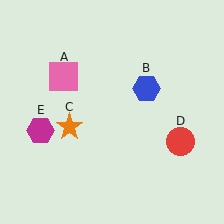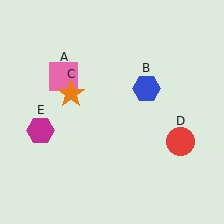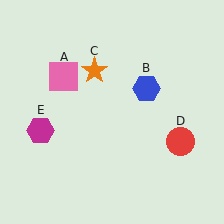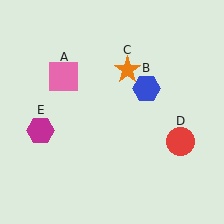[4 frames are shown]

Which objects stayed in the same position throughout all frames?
Pink square (object A) and blue hexagon (object B) and red circle (object D) and magenta hexagon (object E) remained stationary.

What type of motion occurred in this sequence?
The orange star (object C) rotated clockwise around the center of the scene.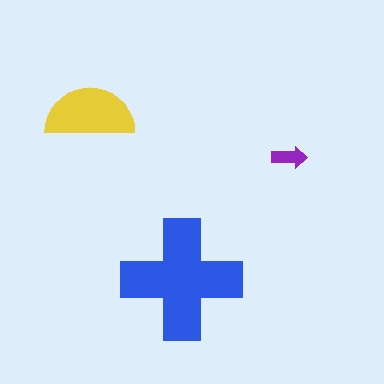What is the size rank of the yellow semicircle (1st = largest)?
2nd.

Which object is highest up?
The yellow semicircle is topmost.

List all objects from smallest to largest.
The purple arrow, the yellow semicircle, the blue cross.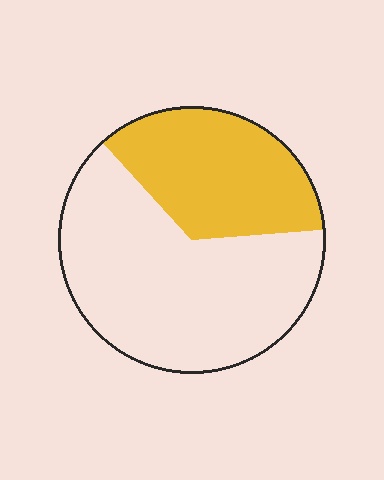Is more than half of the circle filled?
No.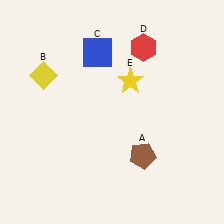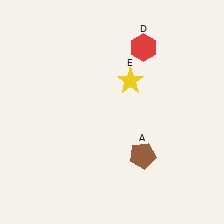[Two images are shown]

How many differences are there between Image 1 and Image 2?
There are 2 differences between the two images.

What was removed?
The yellow diamond (B), the blue square (C) were removed in Image 2.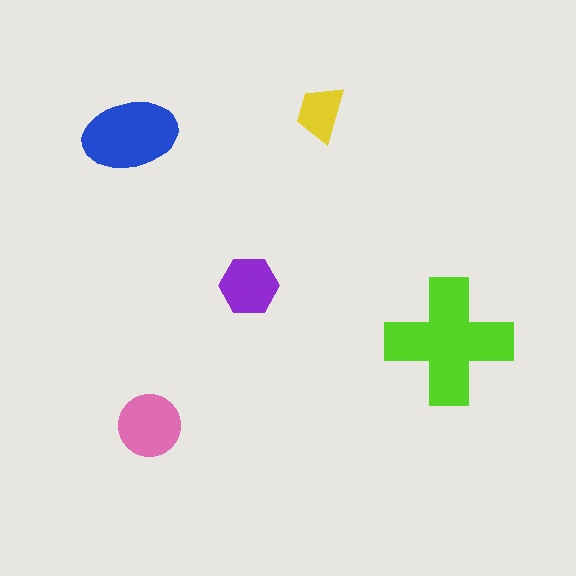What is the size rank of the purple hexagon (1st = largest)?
4th.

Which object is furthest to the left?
The blue ellipse is leftmost.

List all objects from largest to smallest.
The lime cross, the blue ellipse, the pink circle, the purple hexagon, the yellow trapezoid.